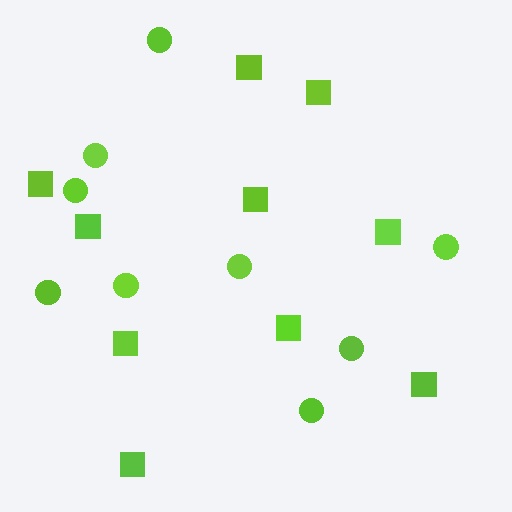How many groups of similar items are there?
There are 2 groups: one group of circles (9) and one group of squares (10).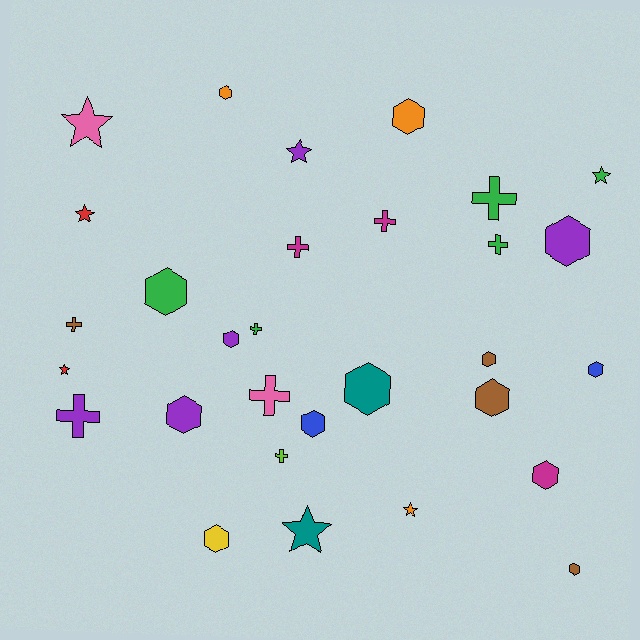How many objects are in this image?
There are 30 objects.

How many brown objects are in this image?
There are 4 brown objects.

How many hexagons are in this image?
There are 14 hexagons.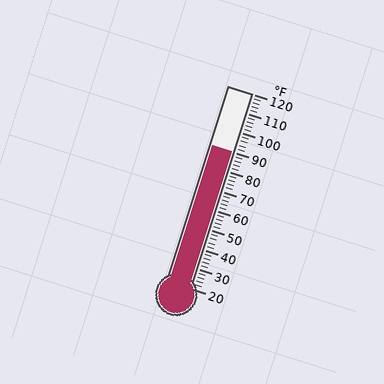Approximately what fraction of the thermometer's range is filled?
The thermometer is filled to approximately 70% of its range.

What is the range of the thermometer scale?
The thermometer scale ranges from 20°F to 120°F.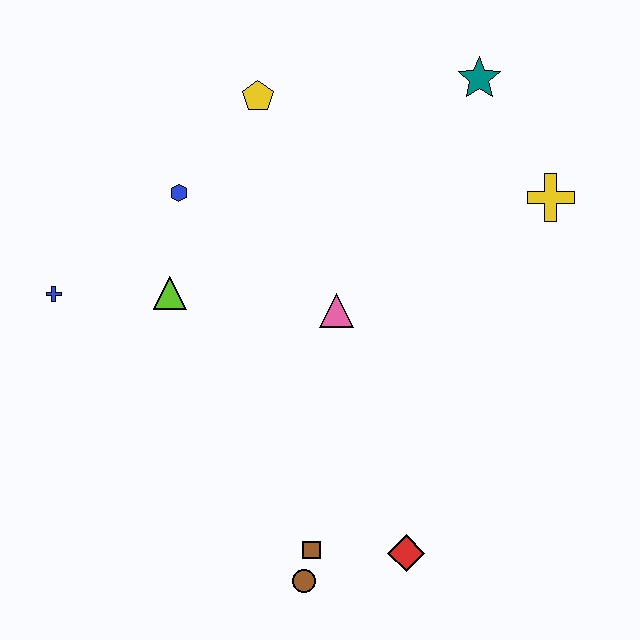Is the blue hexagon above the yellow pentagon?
No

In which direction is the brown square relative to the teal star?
The brown square is below the teal star.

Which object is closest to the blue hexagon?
The lime triangle is closest to the blue hexagon.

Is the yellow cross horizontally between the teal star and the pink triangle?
No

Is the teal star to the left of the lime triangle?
No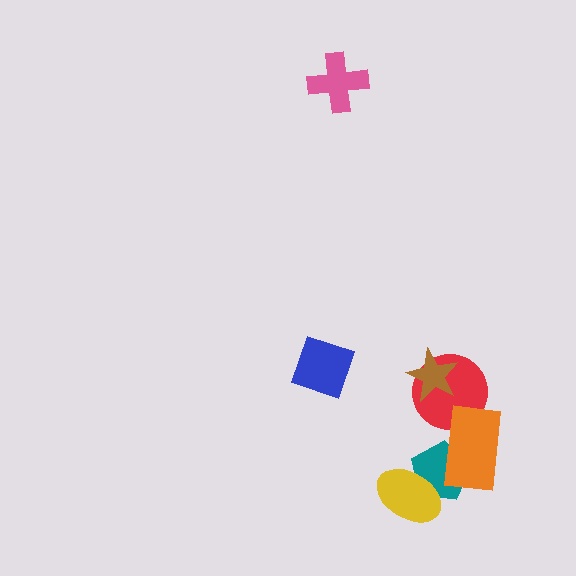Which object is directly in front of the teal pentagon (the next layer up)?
The yellow ellipse is directly in front of the teal pentagon.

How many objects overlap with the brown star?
1 object overlaps with the brown star.